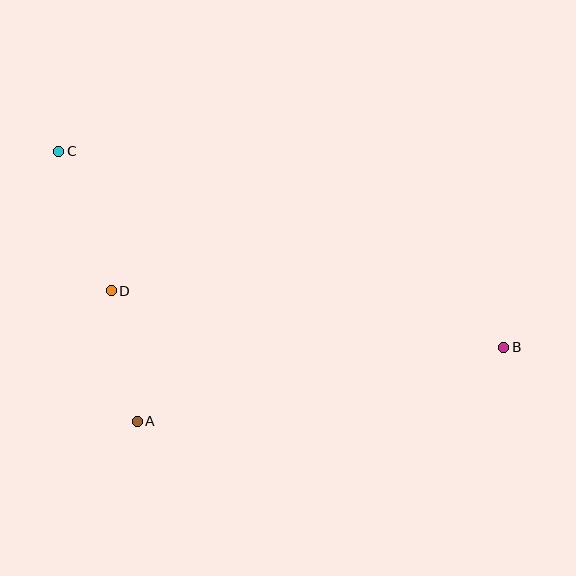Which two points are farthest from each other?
Points B and C are farthest from each other.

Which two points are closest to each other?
Points A and D are closest to each other.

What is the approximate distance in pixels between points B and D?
The distance between B and D is approximately 397 pixels.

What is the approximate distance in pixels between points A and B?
The distance between A and B is approximately 374 pixels.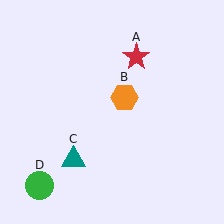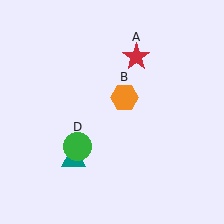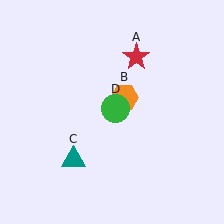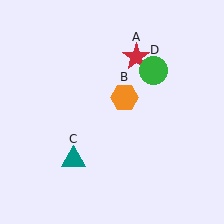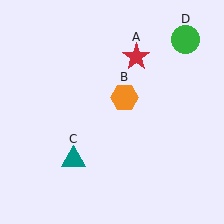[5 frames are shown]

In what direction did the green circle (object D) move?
The green circle (object D) moved up and to the right.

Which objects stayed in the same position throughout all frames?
Red star (object A) and orange hexagon (object B) and teal triangle (object C) remained stationary.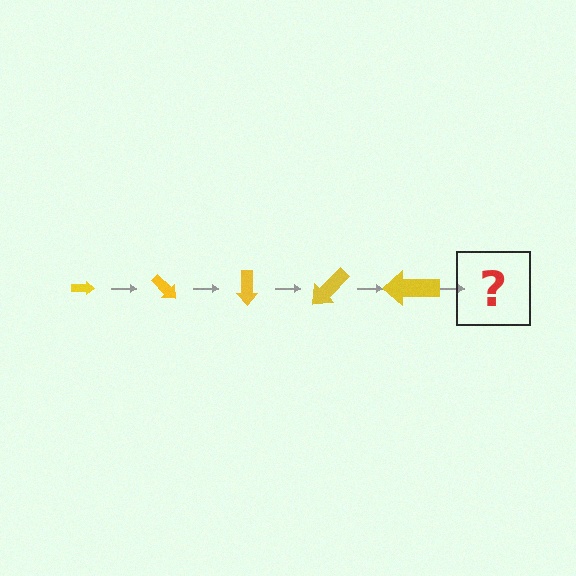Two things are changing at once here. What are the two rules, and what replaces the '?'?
The two rules are that the arrow grows larger each step and it rotates 45 degrees each step. The '?' should be an arrow, larger than the previous one and rotated 225 degrees from the start.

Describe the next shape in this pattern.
It should be an arrow, larger than the previous one and rotated 225 degrees from the start.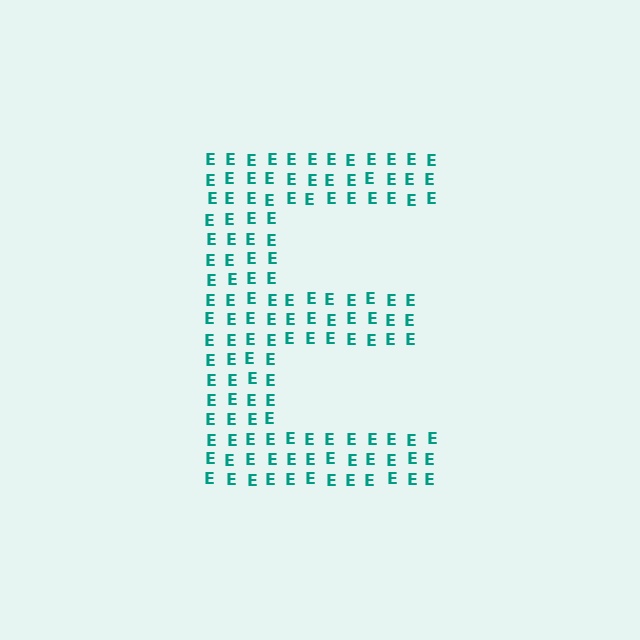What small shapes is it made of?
It is made of small letter E's.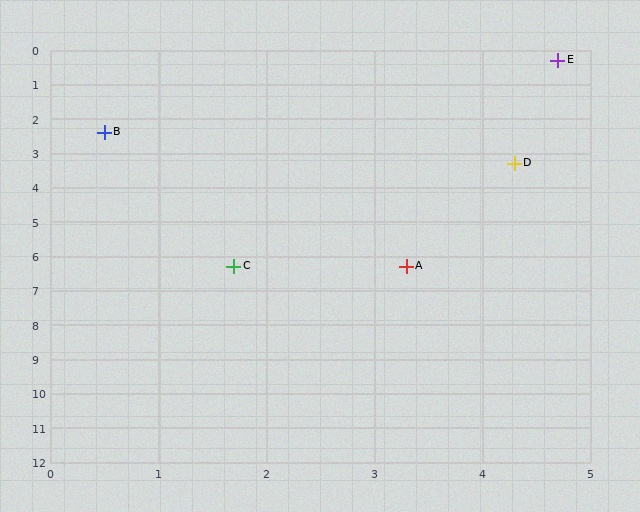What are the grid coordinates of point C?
Point C is at approximately (1.7, 6.3).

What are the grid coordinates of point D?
Point D is at approximately (4.3, 3.3).